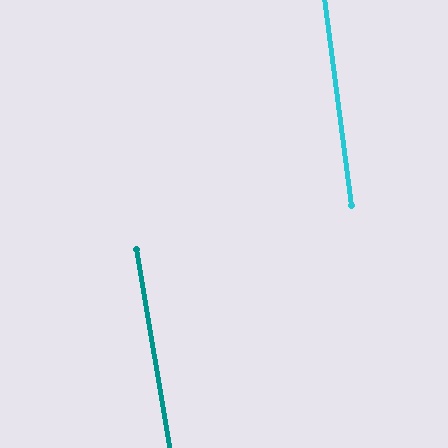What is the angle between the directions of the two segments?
Approximately 2 degrees.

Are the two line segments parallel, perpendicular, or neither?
Parallel — their directions differ by only 2.0°.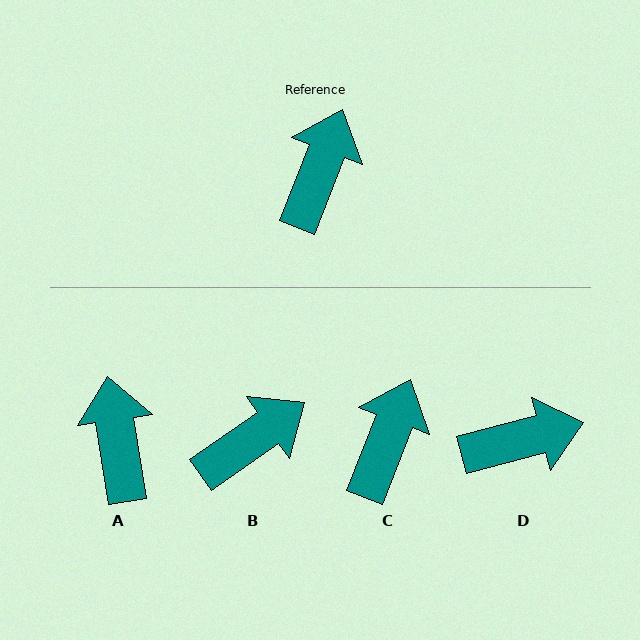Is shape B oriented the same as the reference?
No, it is off by about 34 degrees.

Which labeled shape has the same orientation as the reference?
C.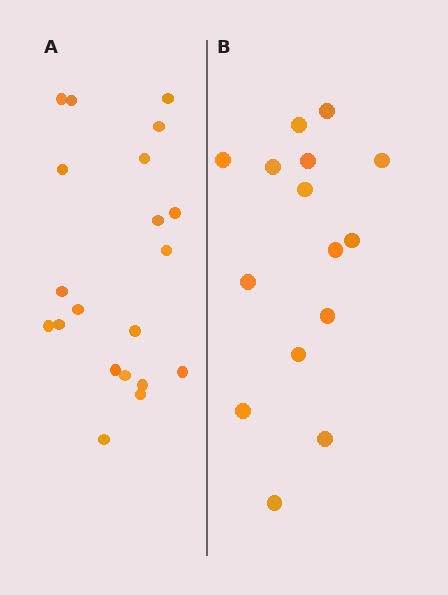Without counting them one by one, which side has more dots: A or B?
Region A (the left region) has more dots.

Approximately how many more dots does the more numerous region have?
Region A has about 5 more dots than region B.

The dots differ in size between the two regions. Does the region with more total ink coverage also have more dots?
No. Region B has more total ink coverage because its dots are larger, but region A actually contains more individual dots. Total area can be misleading — the number of items is what matters here.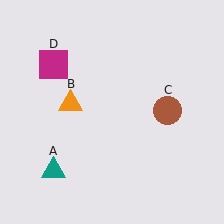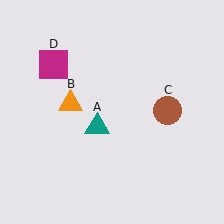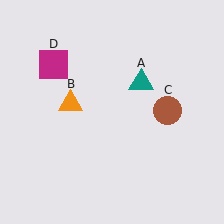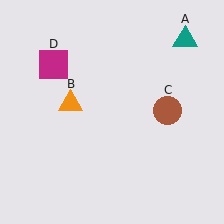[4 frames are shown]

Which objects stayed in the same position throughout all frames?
Orange triangle (object B) and brown circle (object C) and magenta square (object D) remained stationary.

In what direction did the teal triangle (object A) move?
The teal triangle (object A) moved up and to the right.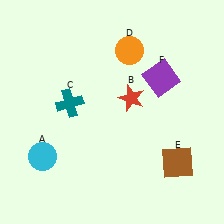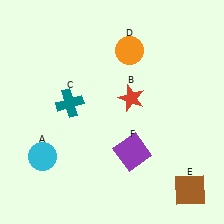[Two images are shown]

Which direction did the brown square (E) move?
The brown square (E) moved down.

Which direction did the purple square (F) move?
The purple square (F) moved down.